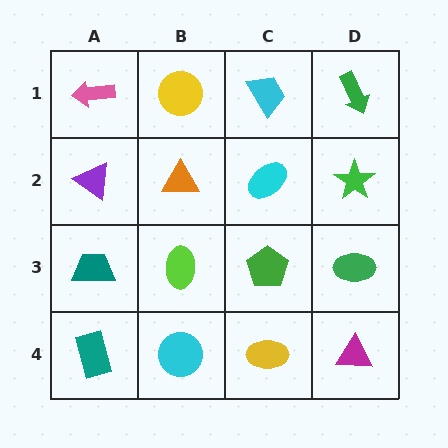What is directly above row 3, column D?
A green star.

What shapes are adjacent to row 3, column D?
A green star (row 2, column D), a magenta triangle (row 4, column D), a green pentagon (row 3, column C).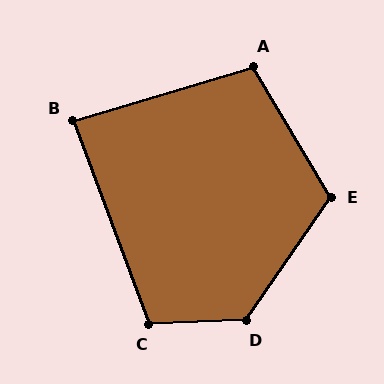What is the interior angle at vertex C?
Approximately 108 degrees (obtuse).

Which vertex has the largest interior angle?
D, at approximately 127 degrees.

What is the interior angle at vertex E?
Approximately 114 degrees (obtuse).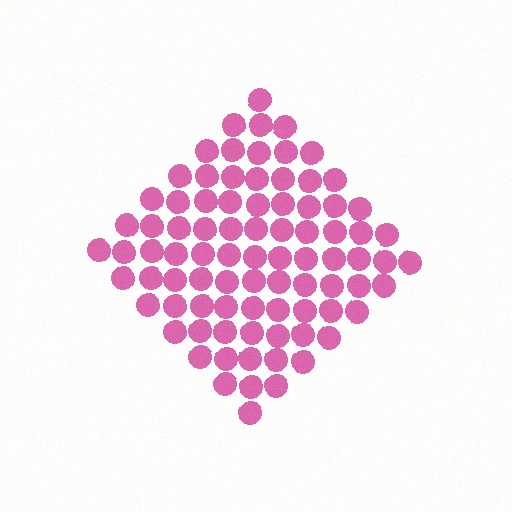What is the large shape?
The large shape is a diamond.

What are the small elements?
The small elements are circles.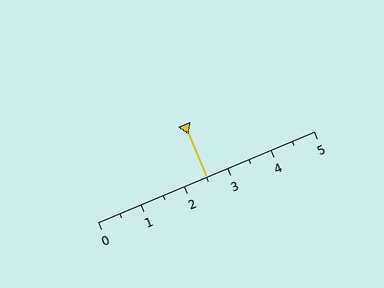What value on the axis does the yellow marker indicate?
The marker indicates approximately 2.5.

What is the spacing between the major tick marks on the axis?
The major ticks are spaced 1 apart.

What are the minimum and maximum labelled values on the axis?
The axis runs from 0 to 5.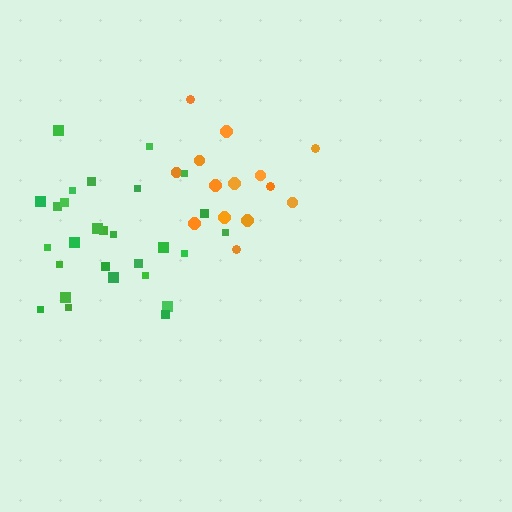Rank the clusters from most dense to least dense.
green, orange.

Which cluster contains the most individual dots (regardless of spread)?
Green (28).